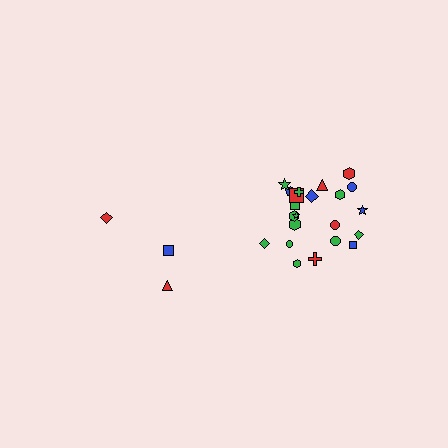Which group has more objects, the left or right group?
The right group.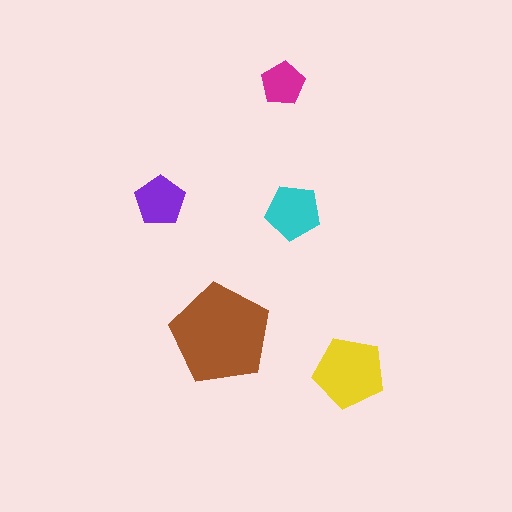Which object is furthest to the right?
The yellow pentagon is rightmost.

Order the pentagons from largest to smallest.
the brown one, the yellow one, the cyan one, the purple one, the magenta one.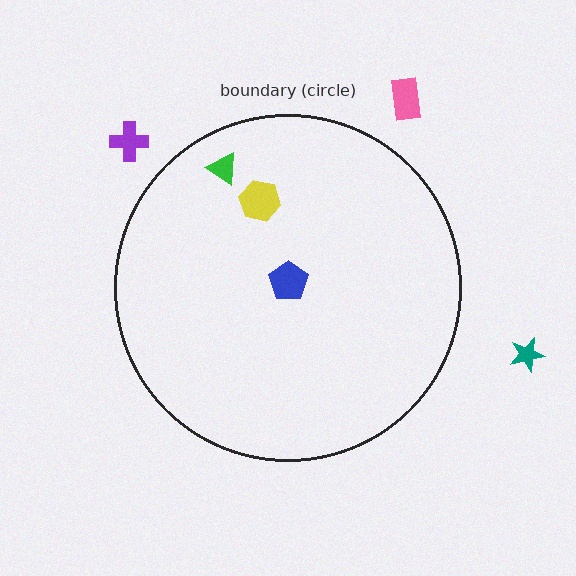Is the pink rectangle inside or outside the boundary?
Outside.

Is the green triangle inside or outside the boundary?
Inside.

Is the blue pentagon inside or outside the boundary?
Inside.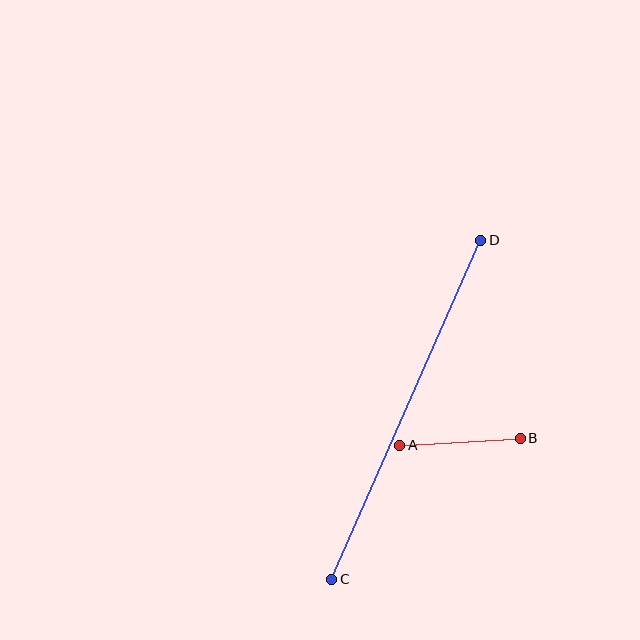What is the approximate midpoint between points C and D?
The midpoint is at approximately (406, 410) pixels.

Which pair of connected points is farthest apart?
Points C and D are farthest apart.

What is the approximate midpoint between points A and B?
The midpoint is at approximately (460, 442) pixels.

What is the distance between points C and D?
The distance is approximately 370 pixels.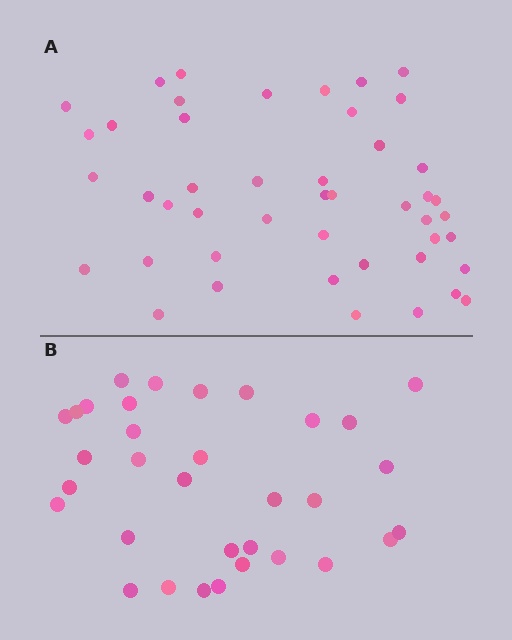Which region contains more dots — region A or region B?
Region A (the top region) has more dots.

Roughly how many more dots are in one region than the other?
Region A has approximately 15 more dots than region B.